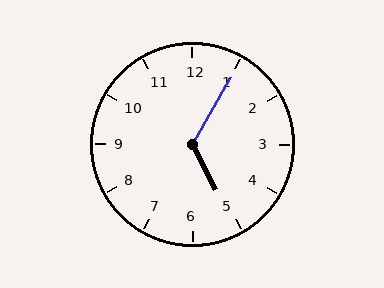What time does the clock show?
5:05.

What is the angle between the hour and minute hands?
Approximately 122 degrees.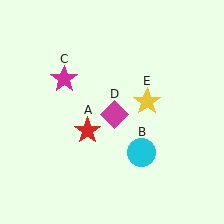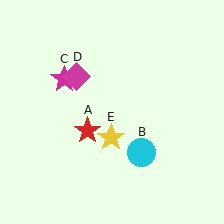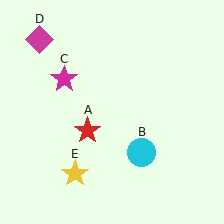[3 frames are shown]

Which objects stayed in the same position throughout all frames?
Red star (object A) and cyan circle (object B) and magenta star (object C) remained stationary.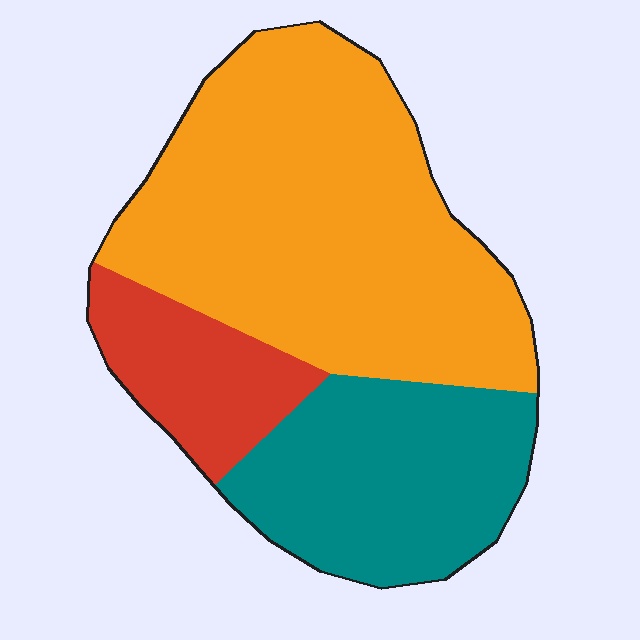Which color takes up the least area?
Red, at roughly 15%.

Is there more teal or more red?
Teal.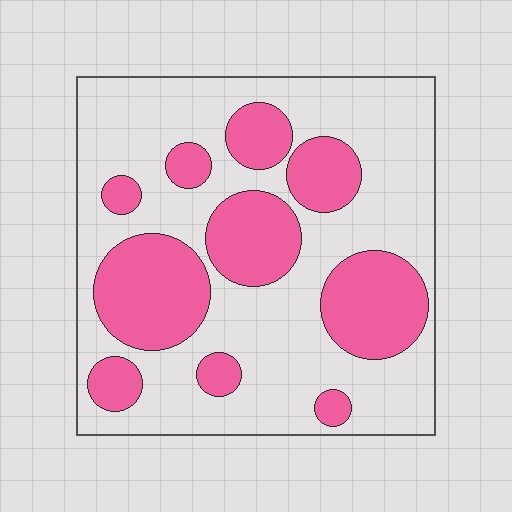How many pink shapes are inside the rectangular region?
10.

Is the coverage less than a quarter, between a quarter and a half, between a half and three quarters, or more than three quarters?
Between a quarter and a half.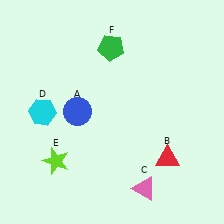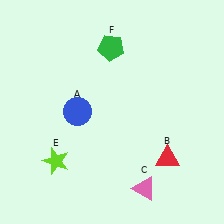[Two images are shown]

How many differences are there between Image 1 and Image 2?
There is 1 difference between the two images.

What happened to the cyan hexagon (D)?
The cyan hexagon (D) was removed in Image 2. It was in the bottom-left area of Image 1.